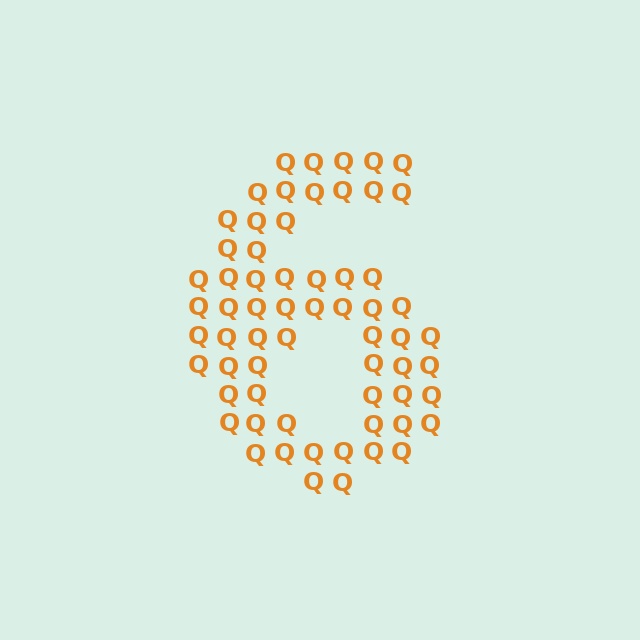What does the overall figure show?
The overall figure shows the digit 6.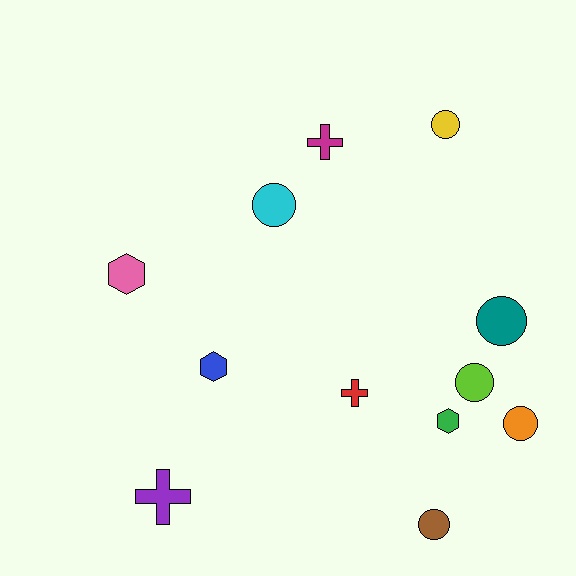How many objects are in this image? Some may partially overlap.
There are 12 objects.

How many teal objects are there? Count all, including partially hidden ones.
There is 1 teal object.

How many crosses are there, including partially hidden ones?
There are 3 crosses.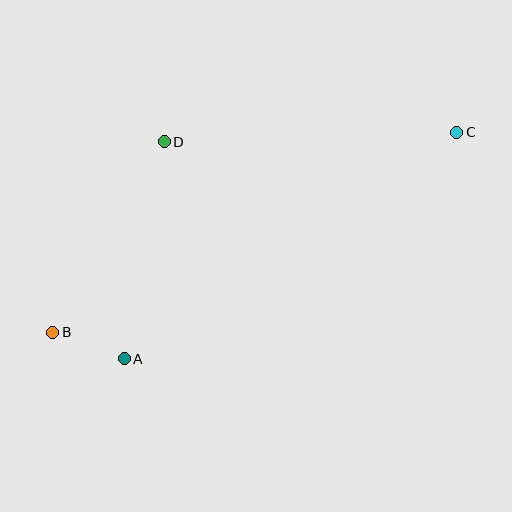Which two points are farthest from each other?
Points B and C are farthest from each other.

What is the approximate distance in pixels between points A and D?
The distance between A and D is approximately 221 pixels.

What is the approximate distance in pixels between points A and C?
The distance between A and C is approximately 402 pixels.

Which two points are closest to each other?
Points A and B are closest to each other.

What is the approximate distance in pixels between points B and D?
The distance between B and D is approximately 221 pixels.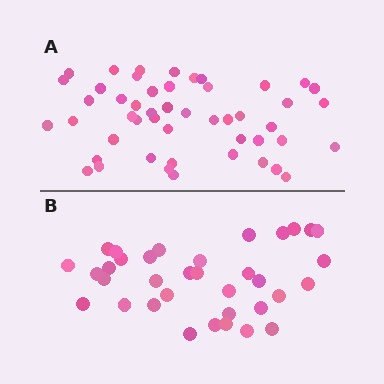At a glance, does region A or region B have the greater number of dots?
Region A (the top region) has more dots.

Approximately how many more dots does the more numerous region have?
Region A has approximately 15 more dots than region B.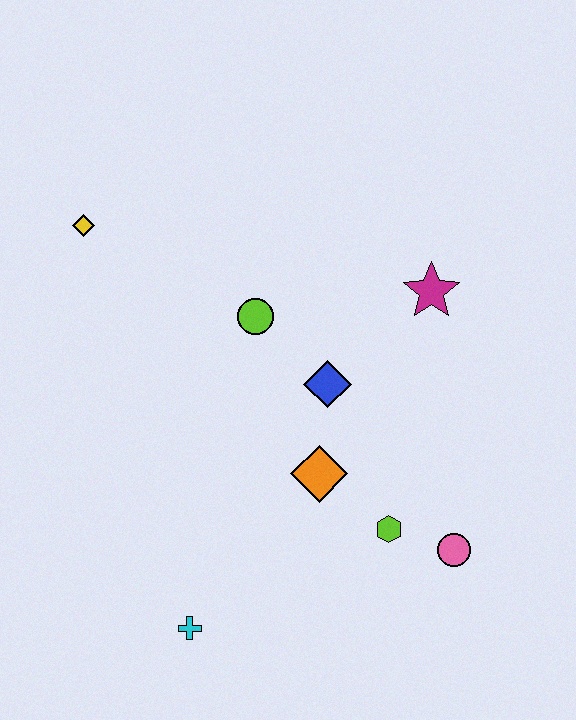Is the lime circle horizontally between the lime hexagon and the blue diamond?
No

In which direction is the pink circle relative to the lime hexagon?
The pink circle is to the right of the lime hexagon.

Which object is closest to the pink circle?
The lime hexagon is closest to the pink circle.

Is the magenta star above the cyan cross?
Yes